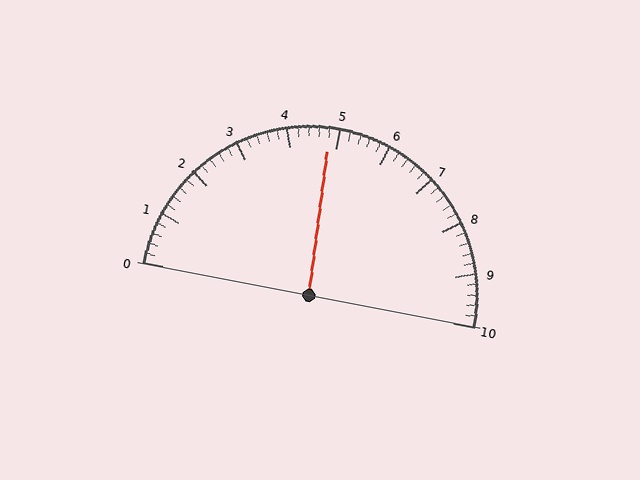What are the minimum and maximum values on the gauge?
The gauge ranges from 0 to 10.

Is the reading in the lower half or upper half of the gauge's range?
The reading is in the lower half of the range (0 to 10).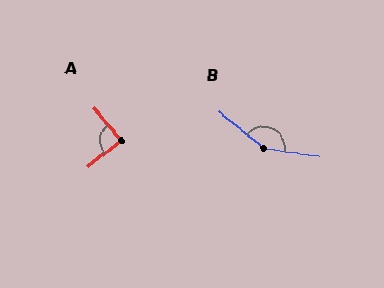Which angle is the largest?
B, at approximately 149 degrees.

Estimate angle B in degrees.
Approximately 149 degrees.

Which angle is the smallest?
A, at approximately 87 degrees.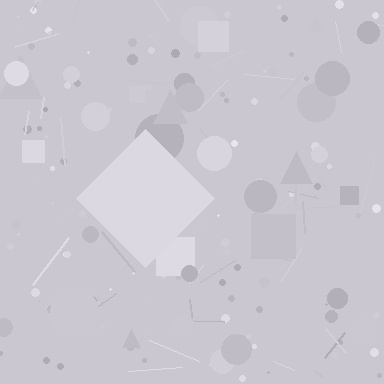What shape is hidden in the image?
A diamond is hidden in the image.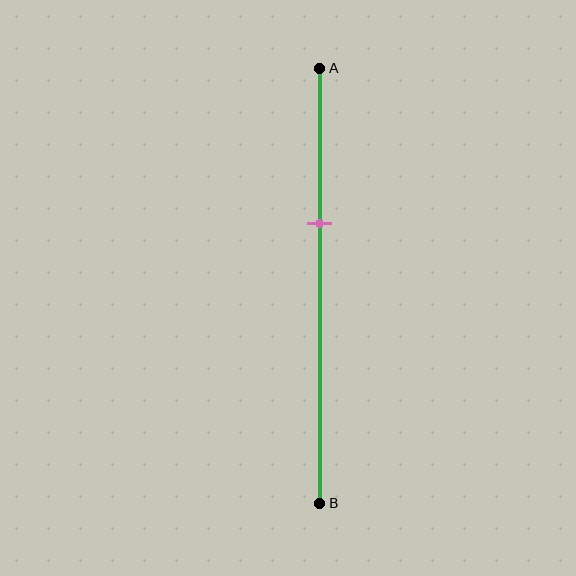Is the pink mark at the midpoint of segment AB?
No, the mark is at about 35% from A, not at the 50% midpoint.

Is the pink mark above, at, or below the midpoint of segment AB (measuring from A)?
The pink mark is above the midpoint of segment AB.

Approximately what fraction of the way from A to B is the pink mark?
The pink mark is approximately 35% of the way from A to B.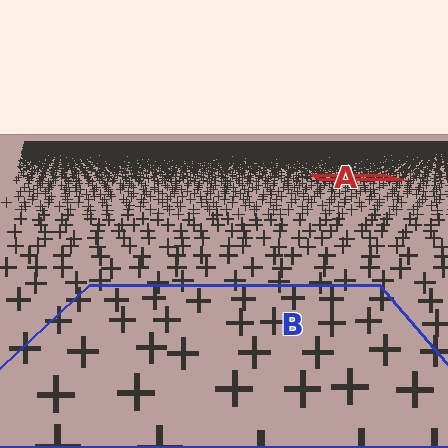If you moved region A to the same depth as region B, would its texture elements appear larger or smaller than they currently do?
They would appear larger. At a closer depth, the same texture elements are projected at a bigger on-screen size.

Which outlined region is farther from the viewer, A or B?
Region A is farther from the viewer — the texture elements inside it appear smaller and more densely packed.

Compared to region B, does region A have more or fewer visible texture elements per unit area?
Region A has more texture elements per unit area — they are packed more densely because it is farther away.